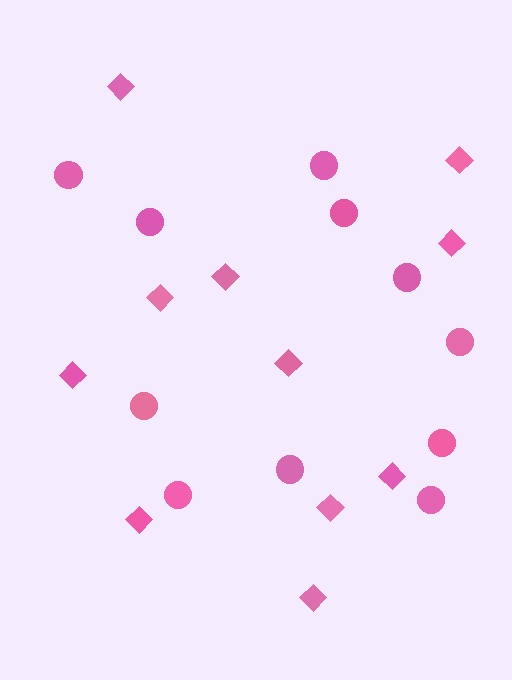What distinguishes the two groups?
There are 2 groups: one group of diamonds (11) and one group of circles (11).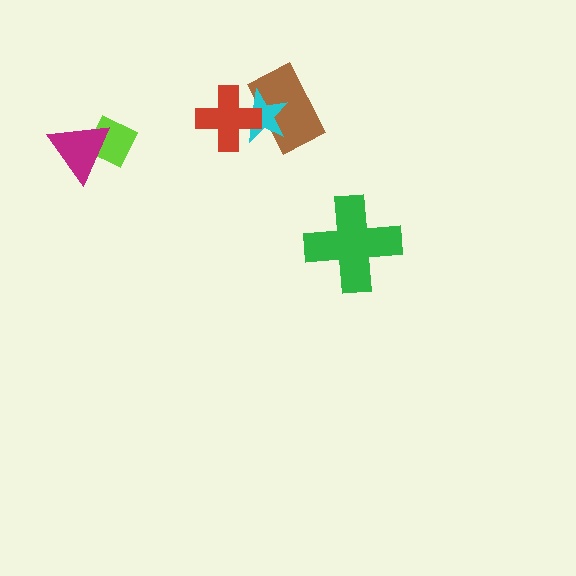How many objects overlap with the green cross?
0 objects overlap with the green cross.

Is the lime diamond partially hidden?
Yes, it is partially covered by another shape.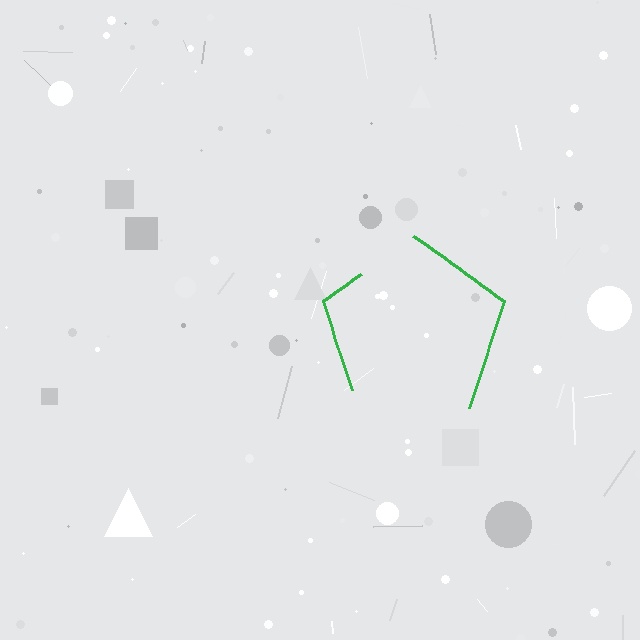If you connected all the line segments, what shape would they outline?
They would outline a pentagon.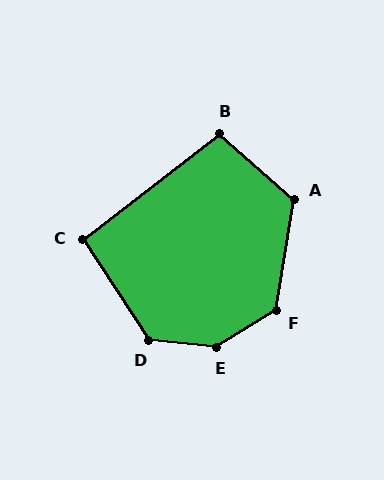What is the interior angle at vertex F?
Approximately 131 degrees (obtuse).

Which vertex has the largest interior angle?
E, at approximately 143 degrees.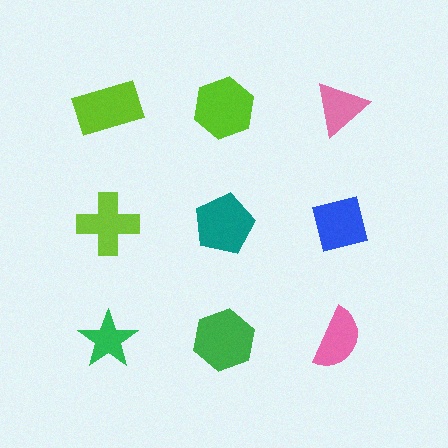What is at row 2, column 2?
A teal pentagon.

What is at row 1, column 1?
A lime rectangle.